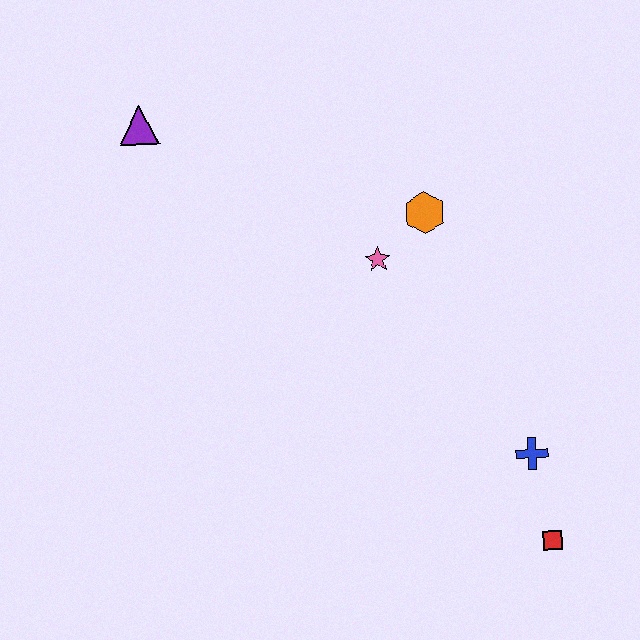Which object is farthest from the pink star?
The red square is farthest from the pink star.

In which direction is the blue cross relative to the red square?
The blue cross is above the red square.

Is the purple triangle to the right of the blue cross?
No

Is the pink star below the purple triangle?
Yes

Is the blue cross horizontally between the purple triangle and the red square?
Yes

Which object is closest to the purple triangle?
The pink star is closest to the purple triangle.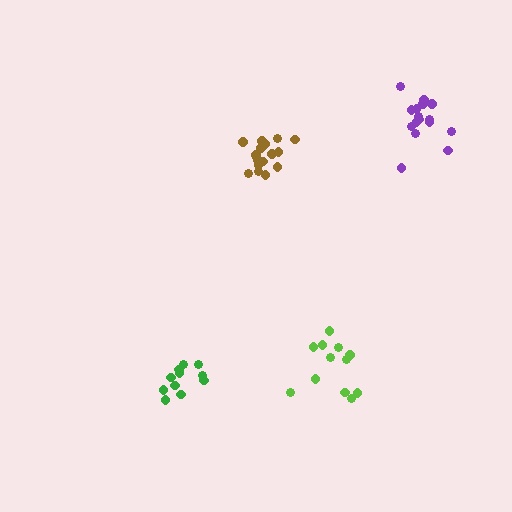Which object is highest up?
The purple cluster is topmost.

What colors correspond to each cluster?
The clusters are colored: lime, purple, brown, green.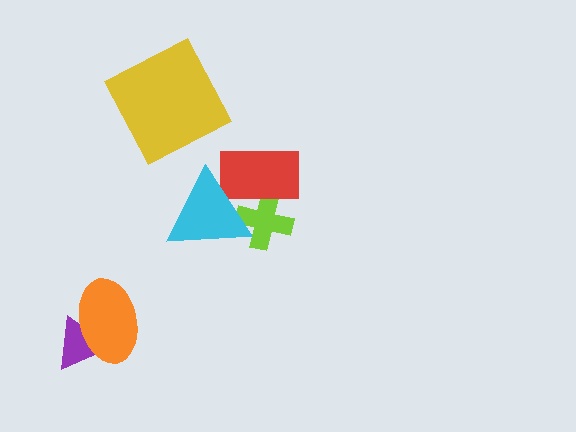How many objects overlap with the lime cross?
2 objects overlap with the lime cross.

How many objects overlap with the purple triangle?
1 object overlaps with the purple triangle.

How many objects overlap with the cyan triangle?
2 objects overlap with the cyan triangle.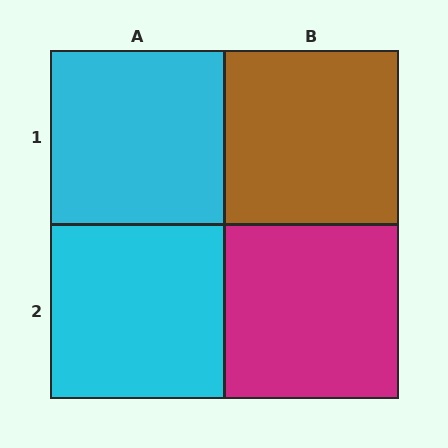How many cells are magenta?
1 cell is magenta.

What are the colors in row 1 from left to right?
Cyan, brown.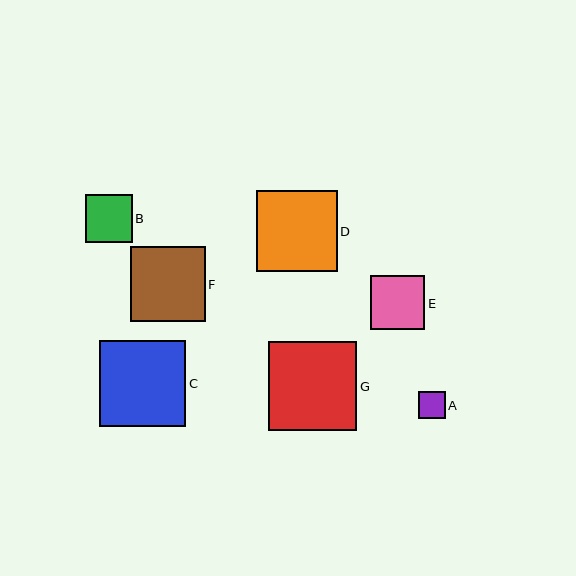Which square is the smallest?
Square A is the smallest with a size of approximately 27 pixels.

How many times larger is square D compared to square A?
Square D is approximately 3.0 times the size of square A.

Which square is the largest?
Square G is the largest with a size of approximately 88 pixels.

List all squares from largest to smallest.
From largest to smallest: G, C, D, F, E, B, A.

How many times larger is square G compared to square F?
Square G is approximately 1.2 times the size of square F.